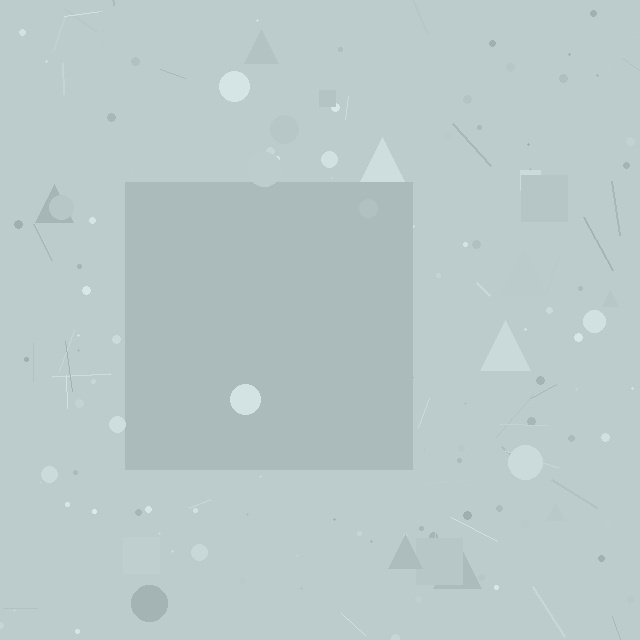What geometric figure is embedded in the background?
A square is embedded in the background.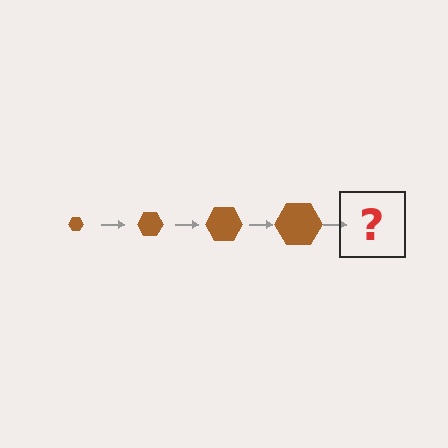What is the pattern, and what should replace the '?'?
The pattern is that the hexagon gets progressively larger each step. The '?' should be a brown hexagon, larger than the previous one.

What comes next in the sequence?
The next element should be a brown hexagon, larger than the previous one.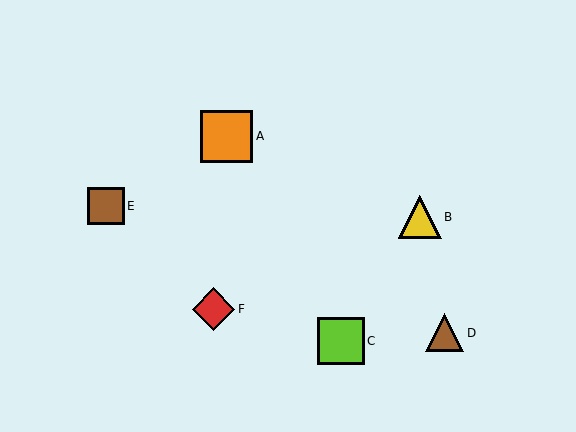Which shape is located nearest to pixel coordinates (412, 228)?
The yellow triangle (labeled B) at (420, 217) is nearest to that location.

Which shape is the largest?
The orange square (labeled A) is the largest.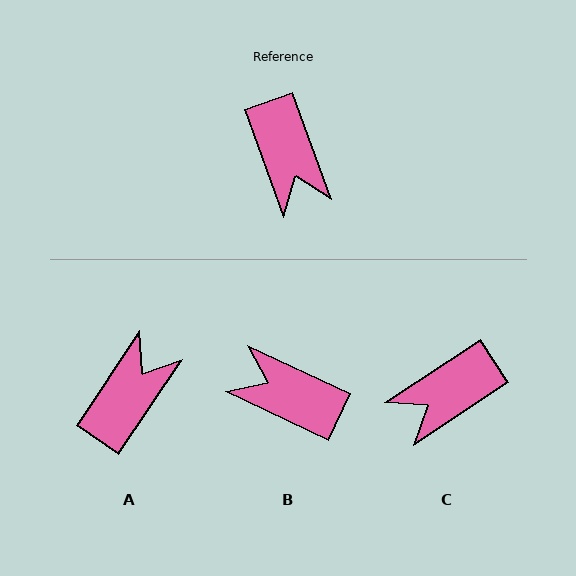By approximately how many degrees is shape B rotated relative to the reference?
Approximately 135 degrees clockwise.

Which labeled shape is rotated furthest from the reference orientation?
B, about 135 degrees away.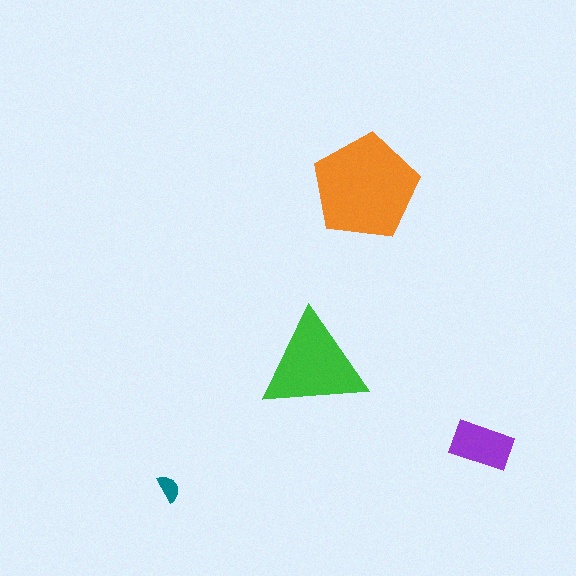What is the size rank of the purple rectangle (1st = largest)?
3rd.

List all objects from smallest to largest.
The teal semicircle, the purple rectangle, the green triangle, the orange pentagon.